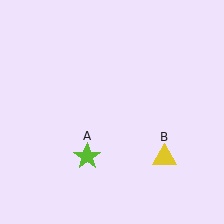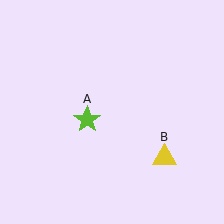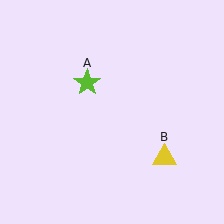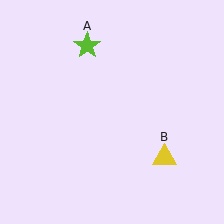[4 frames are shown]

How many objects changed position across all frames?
1 object changed position: lime star (object A).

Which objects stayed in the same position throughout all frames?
Yellow triangle (object B) remained stationary.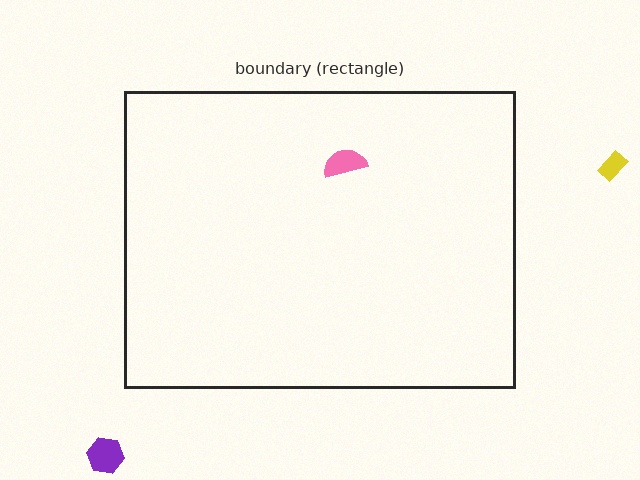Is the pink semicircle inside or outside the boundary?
Inside.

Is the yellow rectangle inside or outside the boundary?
Outside.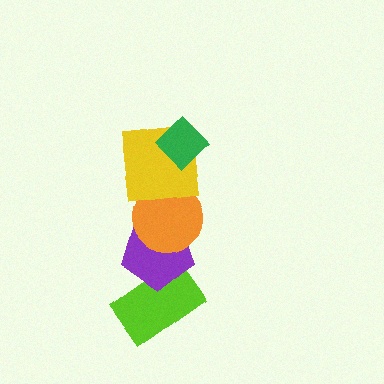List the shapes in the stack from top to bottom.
From top to bottom: the green diamond, the yellow square, the orange circle, the purple pentagon, the lime rectangle.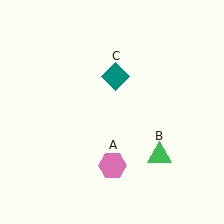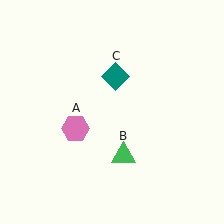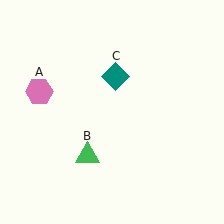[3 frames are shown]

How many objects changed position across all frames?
2 objects changed position: pink hexagon (object A), green triangle (object B).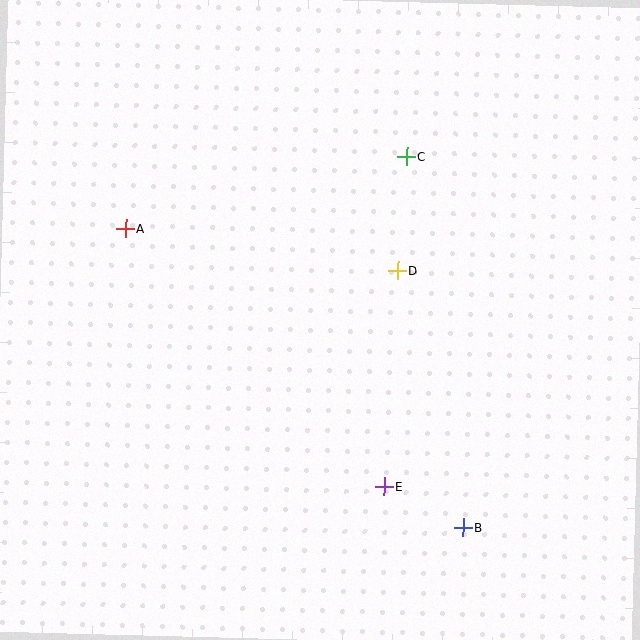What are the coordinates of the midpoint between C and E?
The midpoint between C and E is at (395, 322).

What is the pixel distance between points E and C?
The distance between E and C is 331 pixels.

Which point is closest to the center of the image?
Point D at (398, 271) is closest to the center.